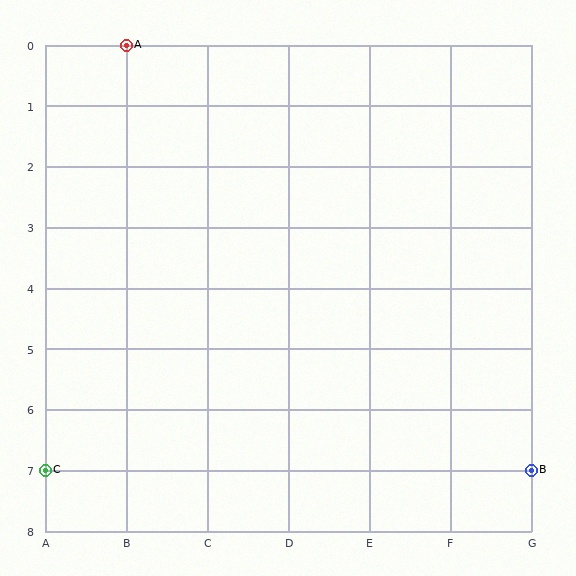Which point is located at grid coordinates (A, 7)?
Point C is at (A, 7).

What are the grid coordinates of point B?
Point B is at grid coordinates (G, 7).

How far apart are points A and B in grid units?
Points A and B are 5 columns and 7 rows apart (about 8.6 grid units diagonally).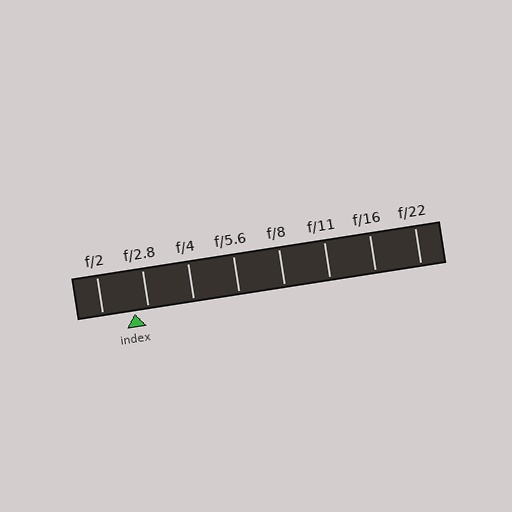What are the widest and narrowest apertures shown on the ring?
The widest aperture shown is f/2 and the narrowest is f/22.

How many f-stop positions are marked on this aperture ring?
There are 8 f-stop positions marked.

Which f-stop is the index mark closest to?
The index mark is closest to f/2.8.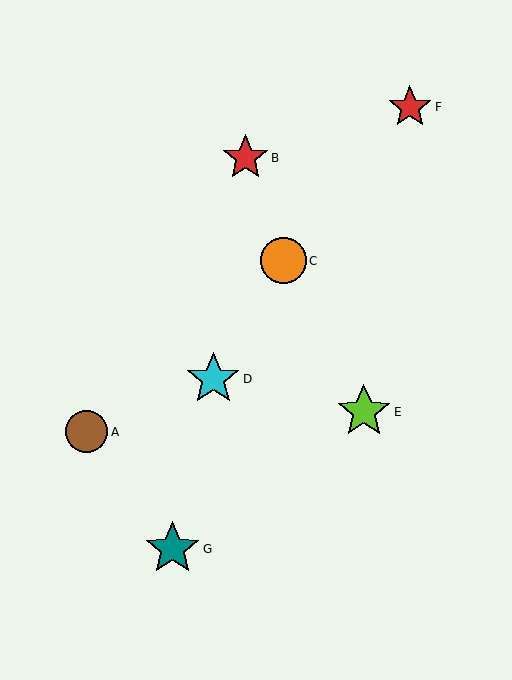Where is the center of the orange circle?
The center of the orange circle is at (283, 261).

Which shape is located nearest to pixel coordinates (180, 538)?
The teal star (labeled G) at (172, 549) is nearest to that location.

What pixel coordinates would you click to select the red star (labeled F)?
Click at (410, 107) to select the red star F.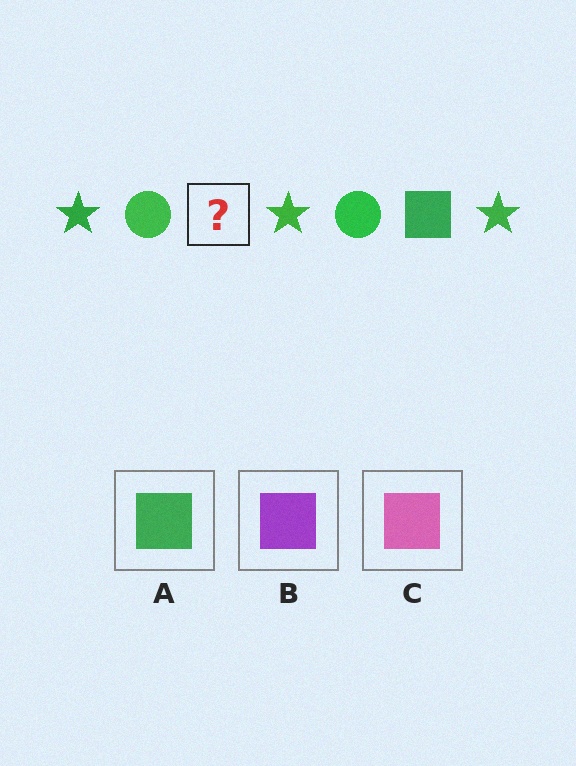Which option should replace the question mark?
Option A.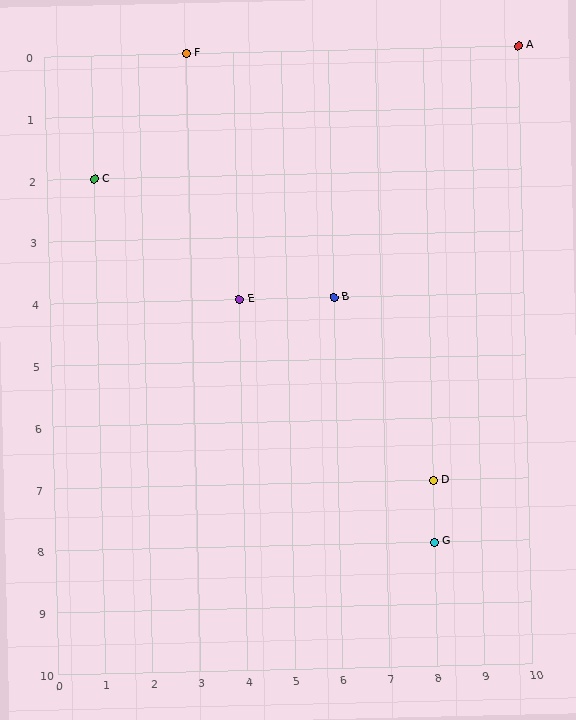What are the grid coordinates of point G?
Point G is at grid coordinates (8, 8).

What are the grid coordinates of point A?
Point A is at grid coordinates (10, 0).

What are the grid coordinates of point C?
Point C is at grid coordinates (1, 2).